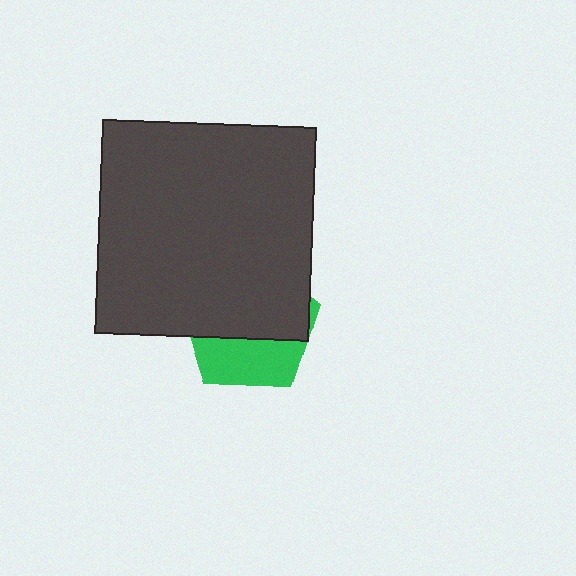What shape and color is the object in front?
The object in front is a dark gray square.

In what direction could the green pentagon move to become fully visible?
The green pentagon could move down. That would shift it out from behind the dark gray square entirely.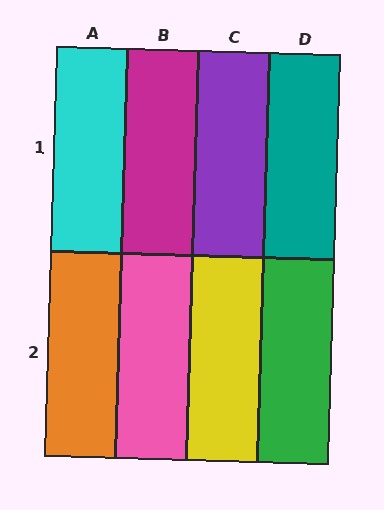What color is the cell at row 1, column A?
Cyan.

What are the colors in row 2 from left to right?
Orange, pink, yellow, green.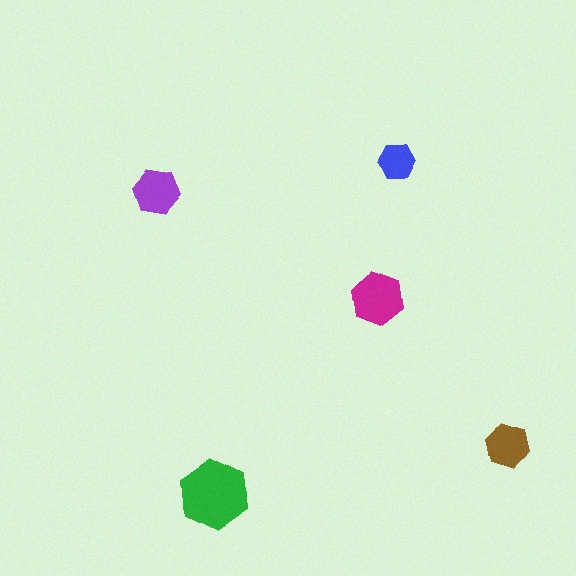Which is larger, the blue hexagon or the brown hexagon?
The brown one.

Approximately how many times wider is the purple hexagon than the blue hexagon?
About 1.5 times wider.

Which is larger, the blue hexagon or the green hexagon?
The green one.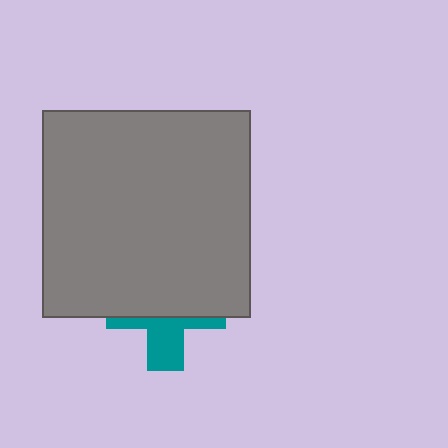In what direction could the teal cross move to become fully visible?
The teal cross could move down. That would shift it out from behind the gray rectangle entirely.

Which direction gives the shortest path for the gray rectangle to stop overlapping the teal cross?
Moving up gives the shortest separation.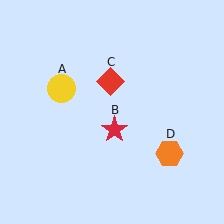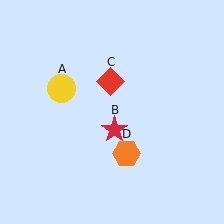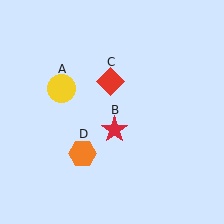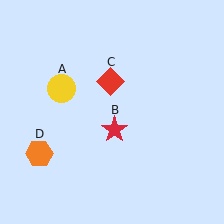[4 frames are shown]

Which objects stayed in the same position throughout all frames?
Yellow circle (object A) and red star (object B) and red diamond (object C) remained stationary.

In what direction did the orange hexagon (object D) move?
The orange hexagon (object D) moved left.